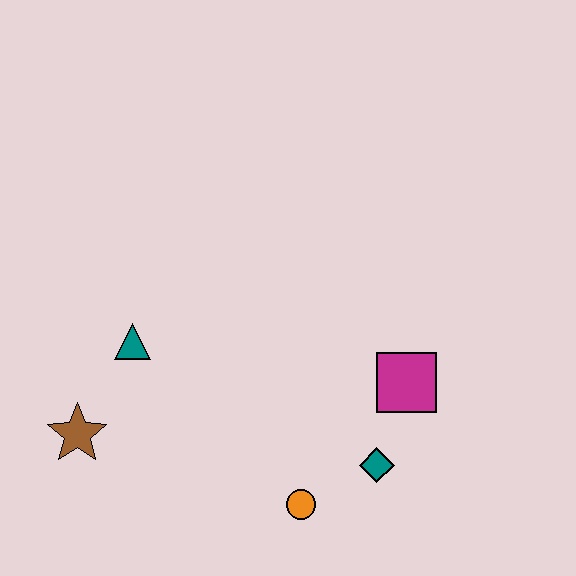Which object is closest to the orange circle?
The teal diamond is closest to the orange circle.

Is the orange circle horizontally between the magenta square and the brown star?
Yes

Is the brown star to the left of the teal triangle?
Yes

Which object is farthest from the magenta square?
The brown star is farthest from the magenta square.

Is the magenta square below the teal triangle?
Yes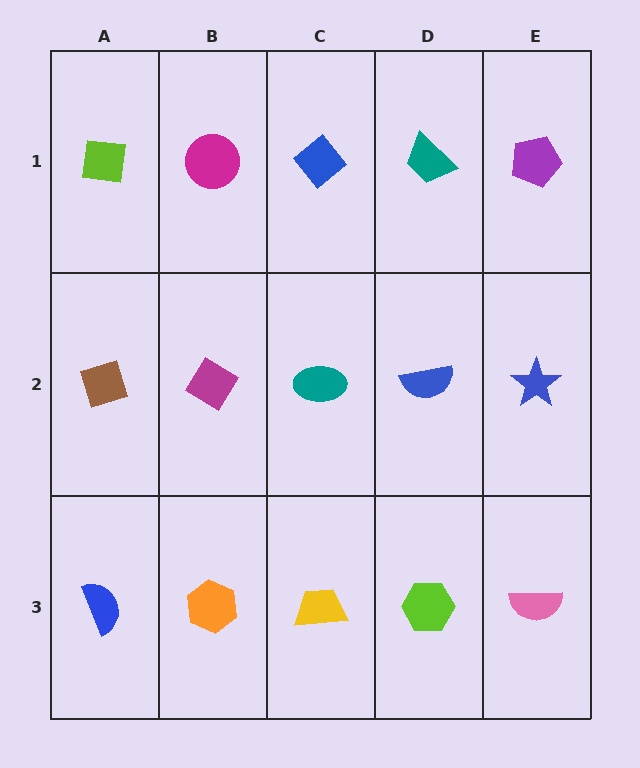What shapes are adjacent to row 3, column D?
A blue semicircle (row 2, column D), a yellow trapezoid (row 3, column C), a pink semicircle (row 3, column E).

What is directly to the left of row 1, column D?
A blue diamond.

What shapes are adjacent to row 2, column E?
A purple pentagon (row 1, column E), a pink semicircle (row 3, column E), a blue semicircle (row 2, column D).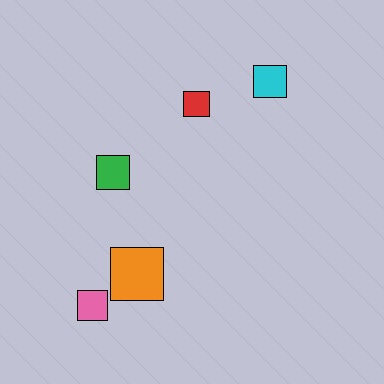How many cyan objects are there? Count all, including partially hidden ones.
There is 1 cyan object.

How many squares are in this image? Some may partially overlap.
There are 5 squares.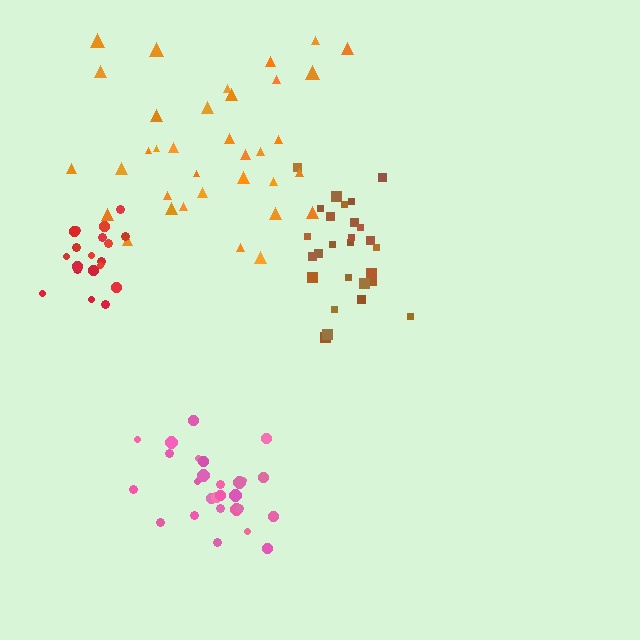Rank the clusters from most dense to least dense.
red, brown, pink, orange.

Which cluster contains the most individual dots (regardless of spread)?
Orange (35).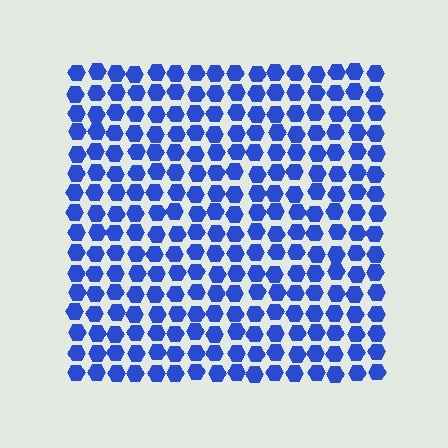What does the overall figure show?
The overall figure shows a square.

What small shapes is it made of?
It is made of small hexagons.